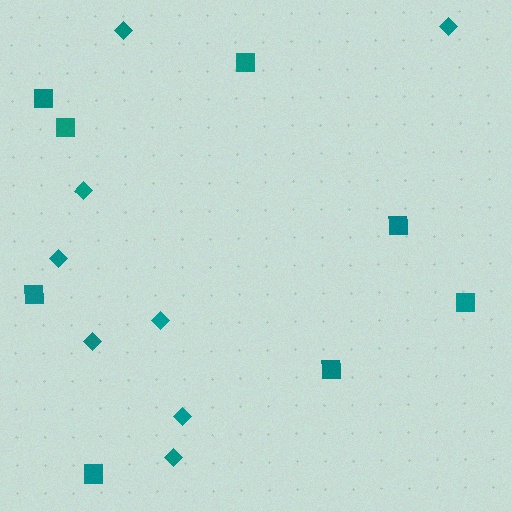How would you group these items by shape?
There are 2 groups: one group of diamonds (8) and one group of squares (8).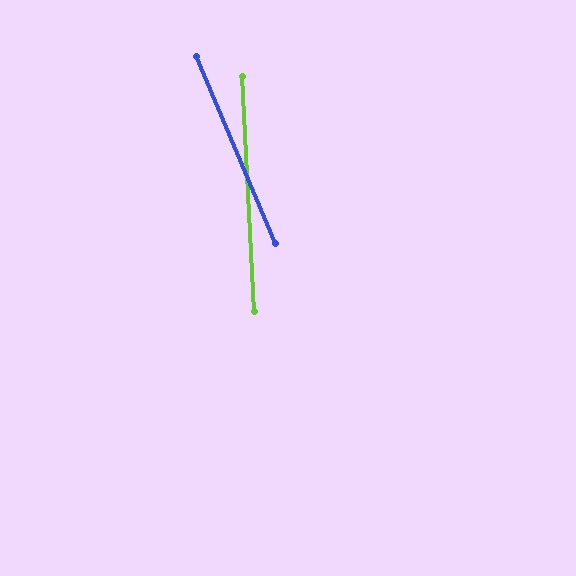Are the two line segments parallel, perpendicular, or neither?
Neither parallel nor perpendicular — they differ by about 20°.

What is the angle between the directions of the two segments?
Approximately 20 degrees.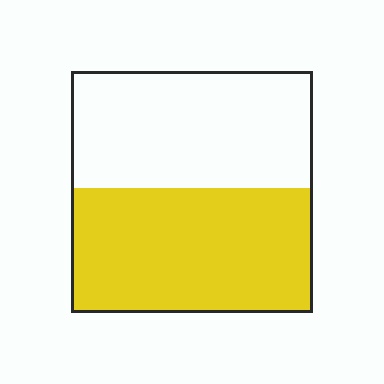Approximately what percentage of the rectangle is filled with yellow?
Approximately 50%.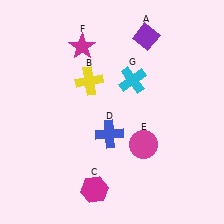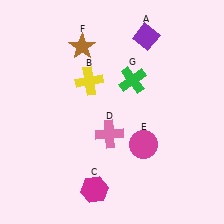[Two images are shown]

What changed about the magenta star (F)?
In Image 1, F is magenta. In Image 2, it changed to brown.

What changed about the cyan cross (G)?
In Image 1, G is cyan. In Image 2, it changed to green.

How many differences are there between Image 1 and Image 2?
There are 3 differences between the two images.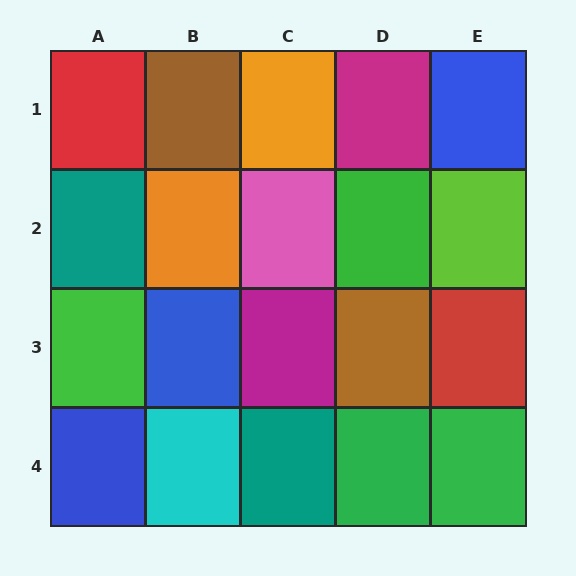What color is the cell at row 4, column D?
Green.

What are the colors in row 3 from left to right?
Green, blue, magenta, brown, red.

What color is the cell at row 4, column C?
Teal.